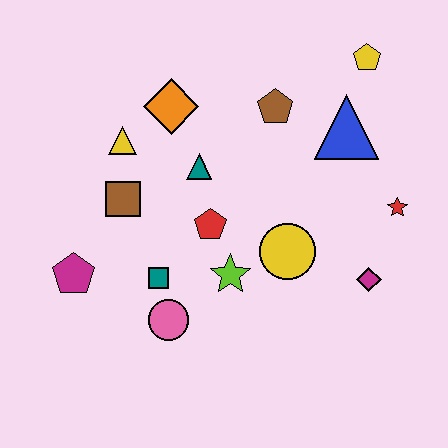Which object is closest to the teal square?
The pink circle is closest to the teal square.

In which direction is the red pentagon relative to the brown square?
The red pentagon is to the right of the brown square.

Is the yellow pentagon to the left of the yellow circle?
No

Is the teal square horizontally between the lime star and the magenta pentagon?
Yes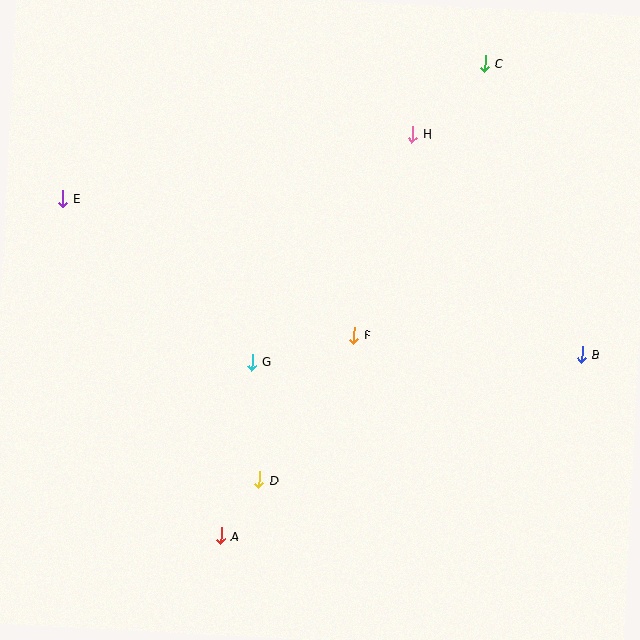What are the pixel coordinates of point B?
Point B is at (582, 354).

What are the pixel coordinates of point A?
Point A is at (221, 536).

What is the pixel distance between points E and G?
The distance between E and G is 250 pixels.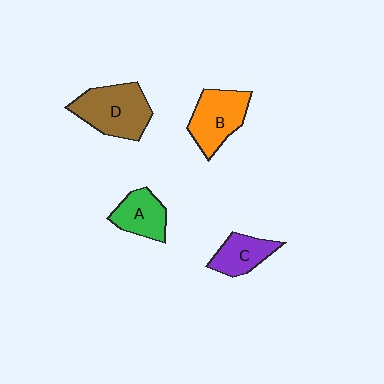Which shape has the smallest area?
Shape C (purple).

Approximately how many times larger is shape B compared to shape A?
Approximately 1.3 times.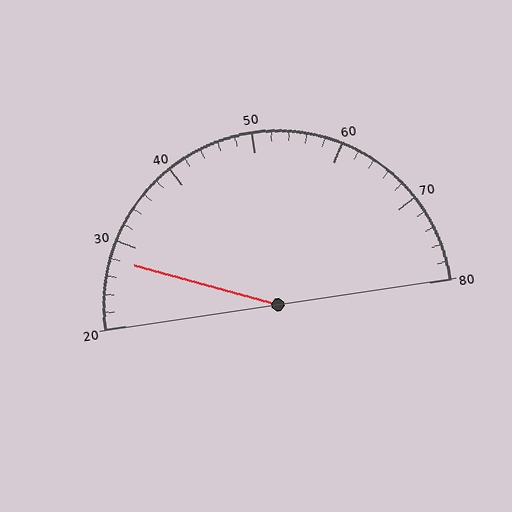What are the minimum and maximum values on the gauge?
The gauge ranges from 20 to 80.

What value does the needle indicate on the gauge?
The needle indicates approximately 28.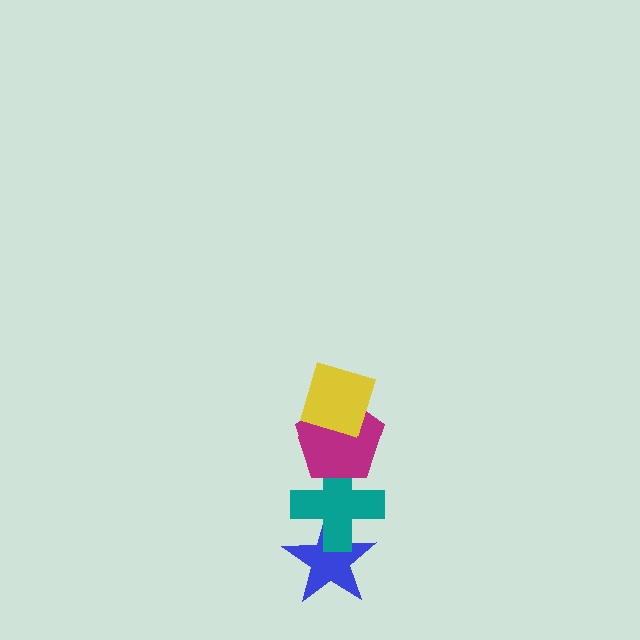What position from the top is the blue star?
The blue star is 4th from the top.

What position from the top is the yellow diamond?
The yellow diamond is 1st from the top.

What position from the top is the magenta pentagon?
The magenta pentagon is 2nd from the top.